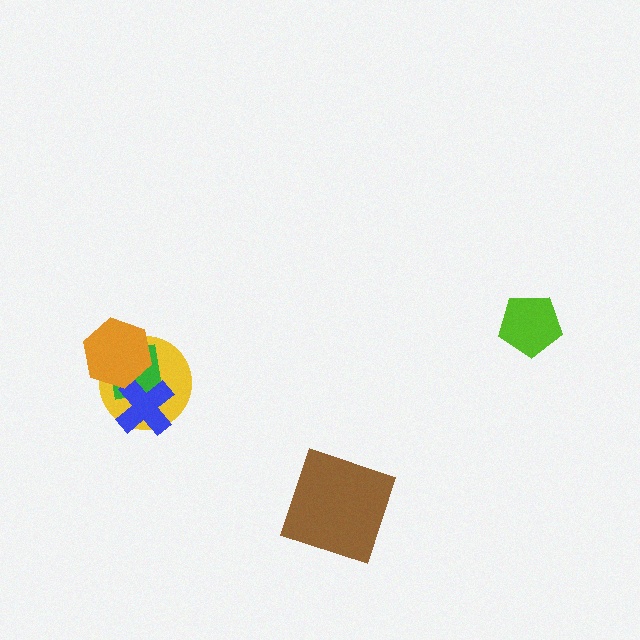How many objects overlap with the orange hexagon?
3 objects overlap with the orange hexagon.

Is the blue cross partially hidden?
Yes, it is partially covered by another shape.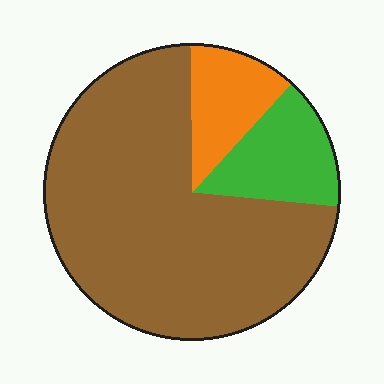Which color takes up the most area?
Brown, at roughly 75%.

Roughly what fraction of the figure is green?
Green takes up less than a quarter of the figure.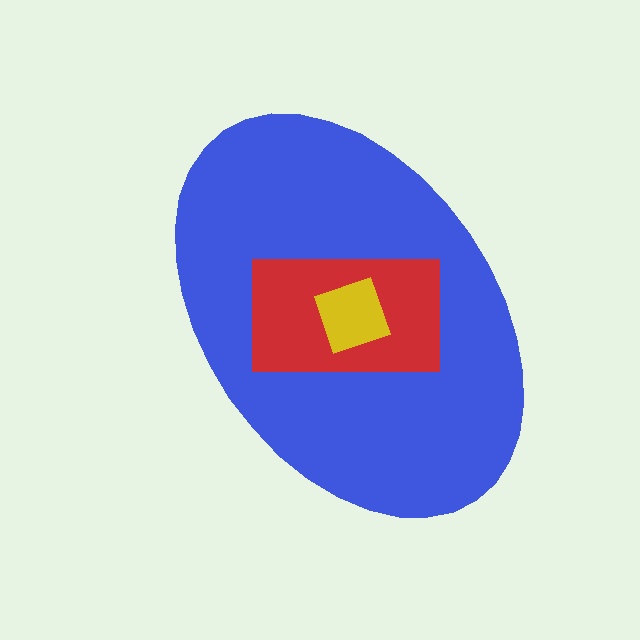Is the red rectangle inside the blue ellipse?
Yes.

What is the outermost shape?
The blue ellipse.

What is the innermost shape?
The yellow diamond.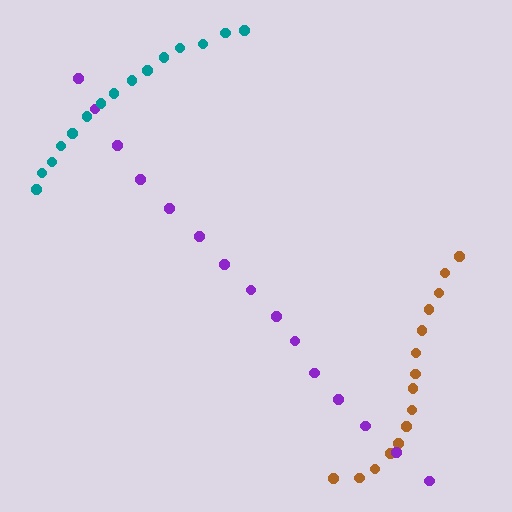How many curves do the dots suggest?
There are 3 distinct paths.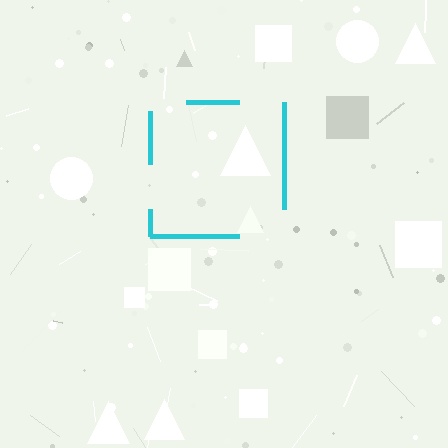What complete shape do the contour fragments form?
The contour fragments form a square.